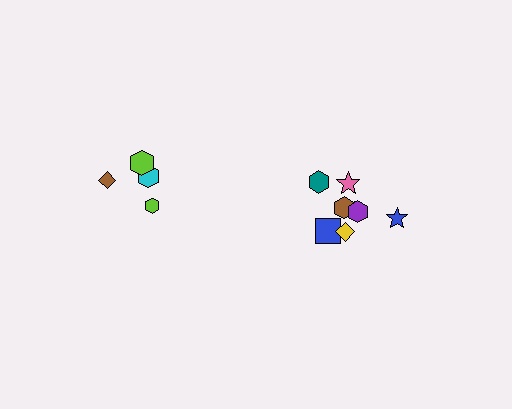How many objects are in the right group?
There are 8 objects.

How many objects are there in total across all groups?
There are 12 objects.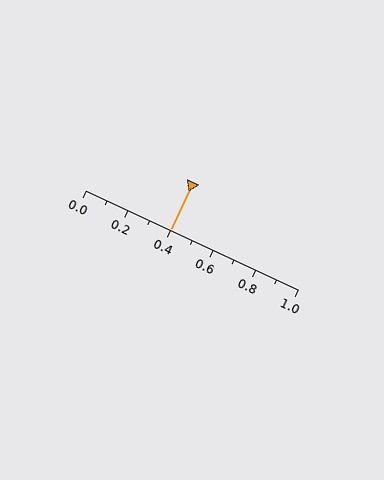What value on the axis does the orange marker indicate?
The marker indicates approximately 0.4.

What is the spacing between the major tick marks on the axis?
The major ticks are spaced 0.2 apart.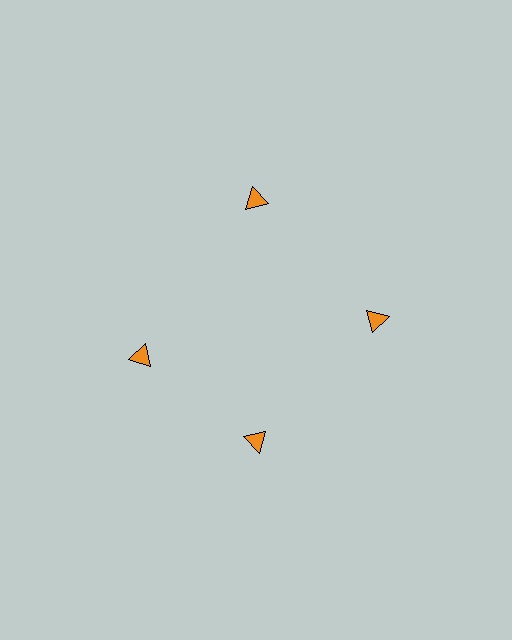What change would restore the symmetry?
The symmetry would be restored by rotating it back into even spacing with its neighbors so that all 4 triangles sit at equal angles and equal distance from the center.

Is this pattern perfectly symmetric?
No. The 4 orange triangles are arranged in a ring, but one element near the 9 o'clock position is rotated out of alignment along the ring, breaking the 4-fold rotational symmetry.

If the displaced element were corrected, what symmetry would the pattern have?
It would have 4-fold rotational symmetry — the pattern would map onto itself every 90 degrees.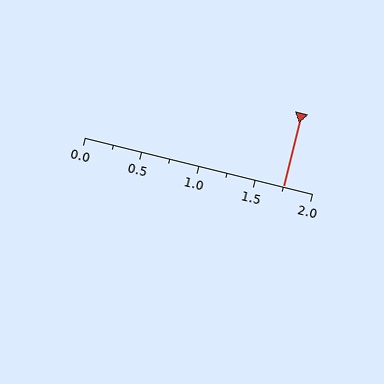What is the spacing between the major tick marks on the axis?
The major ticks are spaced 0.5 apart.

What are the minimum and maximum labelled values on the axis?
The axis runs from 0.0 to 2.0.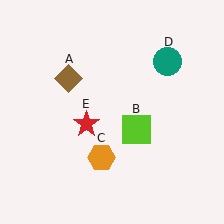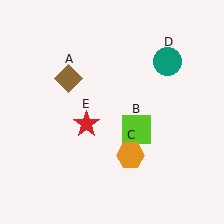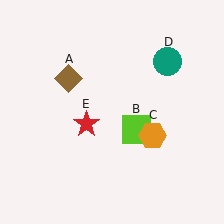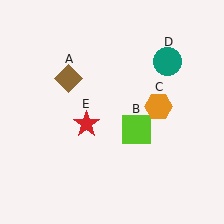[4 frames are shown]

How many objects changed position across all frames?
1 object changed position: orange hexagon (object C).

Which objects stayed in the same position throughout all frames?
Brown diamond (object A) and lime square (object B) and teal circle (object D) and red star (object E) remained stationary.